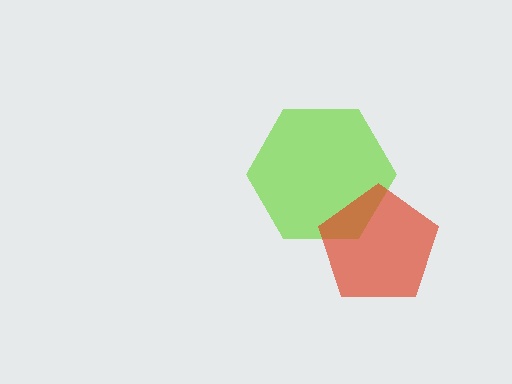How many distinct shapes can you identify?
There are 2 distinct shapes: a lime hexagon, a red pentagon.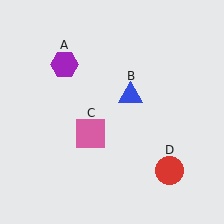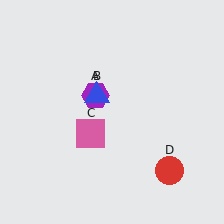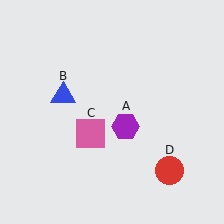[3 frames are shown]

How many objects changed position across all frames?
2 objects changed position: purple hexagon (object A), blue triangle (object B).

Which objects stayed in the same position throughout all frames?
Pink square (object C) and red circle (object D) remained stationary.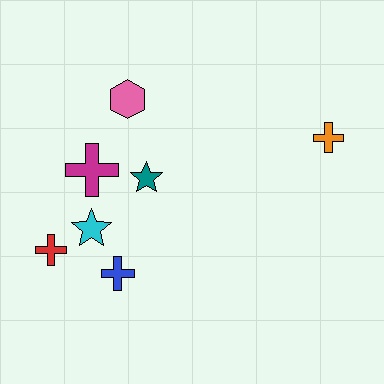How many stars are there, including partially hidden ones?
There are 2 stars.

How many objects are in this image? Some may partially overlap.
There are 7 objects.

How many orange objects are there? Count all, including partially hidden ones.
There is 1 orange object.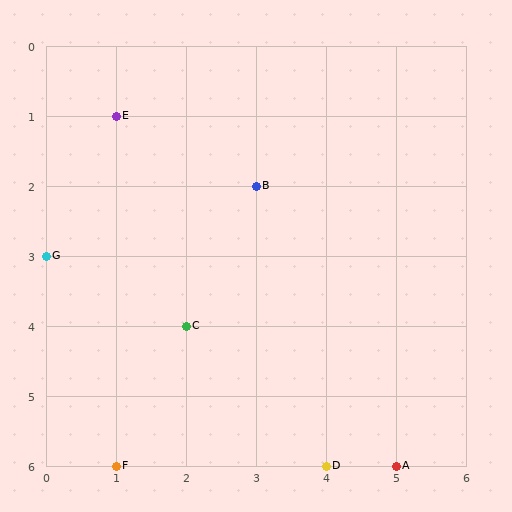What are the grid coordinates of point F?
Point F is at grid coordinates (1, 6).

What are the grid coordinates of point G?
Point G is at grid coordinates (0, 3).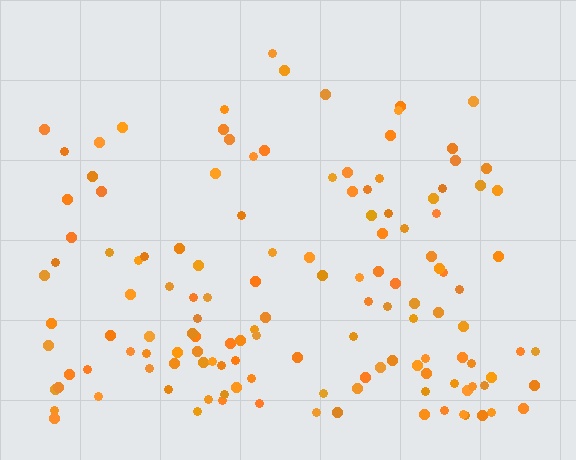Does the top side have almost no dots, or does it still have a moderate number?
Still a moderate number, just noticeably fewer than the bottom.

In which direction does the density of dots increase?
From top to bottom, with the bottom side densest.